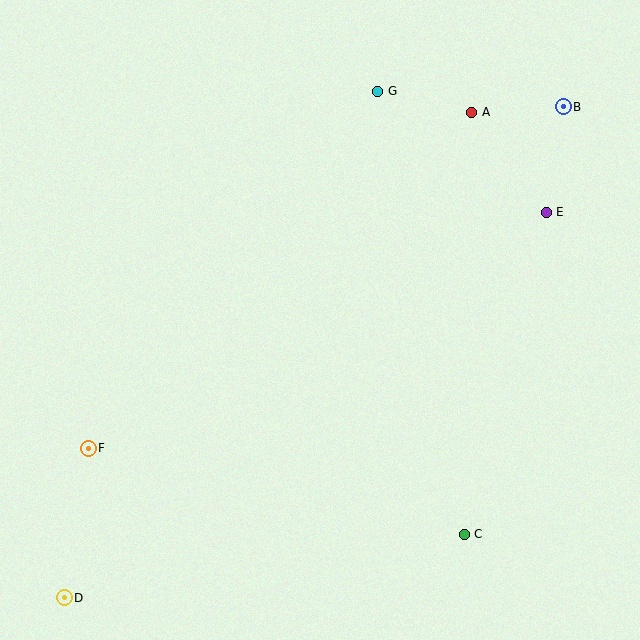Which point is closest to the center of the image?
Point G at (378, 91) is closest to the center.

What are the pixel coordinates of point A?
Point A is at (472, 112).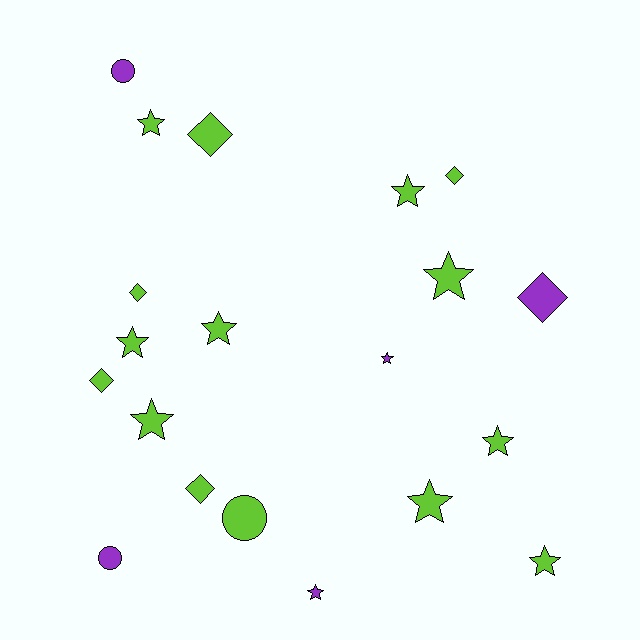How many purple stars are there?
There are 2 purple stars.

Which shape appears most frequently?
Star, with 11 objects.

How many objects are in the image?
There are 20 objects.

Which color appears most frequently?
Lime, with 15 objects.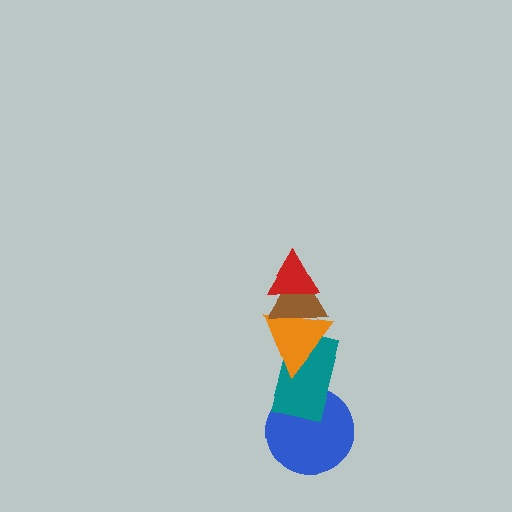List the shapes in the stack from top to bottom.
From top to bottom: the red triangle, the brown triangle, the orange triangle, the teal rectangle, the blue circle.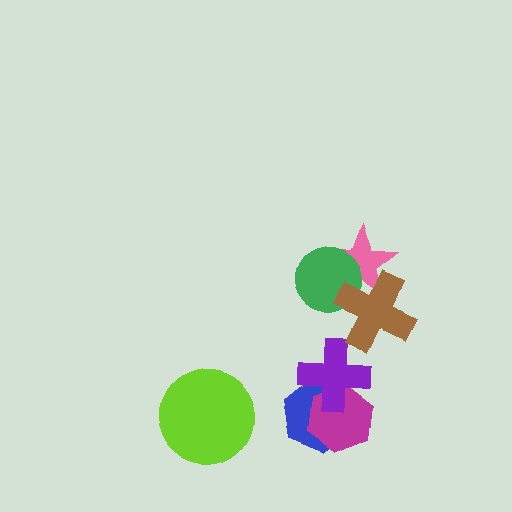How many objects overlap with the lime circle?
0 objects overlap with the lime circle.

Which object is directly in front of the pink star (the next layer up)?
The green circle is directly in front of the pink star.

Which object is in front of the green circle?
The brown cross is in front of the green circle.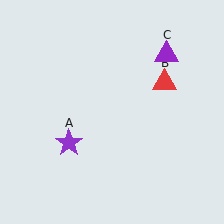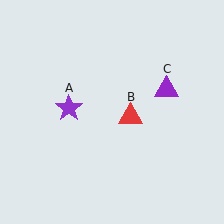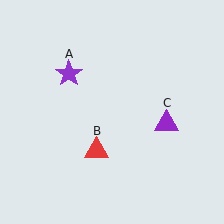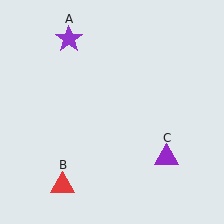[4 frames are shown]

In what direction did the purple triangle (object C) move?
The purple triangle (object C) moved down.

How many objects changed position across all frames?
3 objects changed position: purple star (object A), red triangle (object B), purple triangle (object C).